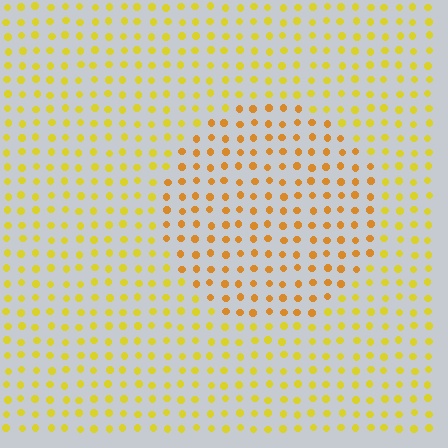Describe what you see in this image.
The image is filled with small yellow elements in a uniform arrangement. A circle-shaped region is visible where the elements are tinted to a slightly different hue, forming a subtle color boundary.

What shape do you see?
I see a circle.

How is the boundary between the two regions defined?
The boundary is defined purely by a slight shift in hue (about 25 degrees). Spacing, size, and orientation are identical on both sides.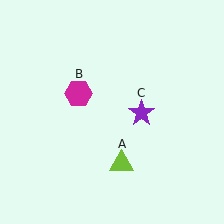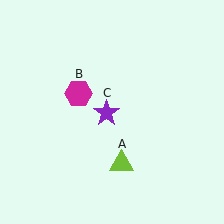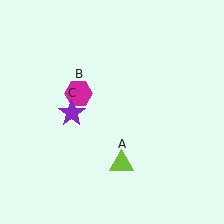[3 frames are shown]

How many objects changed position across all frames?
1 object changed position: purple star (object C).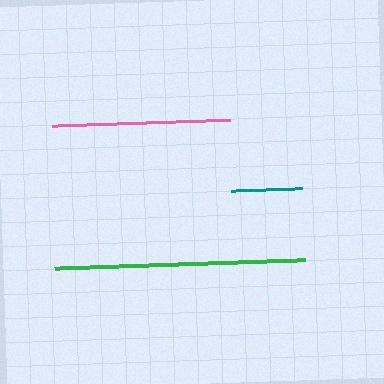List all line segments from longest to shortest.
From longest to shortest: green, pink, teal.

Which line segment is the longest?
The green line is the longest at approximately 251 pixels.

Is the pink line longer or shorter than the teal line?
The pink line is longer than the teal line.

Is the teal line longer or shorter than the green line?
The green line is longer than the teal line.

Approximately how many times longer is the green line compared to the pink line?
The green line is approximately 1.4 times the length of the pink line.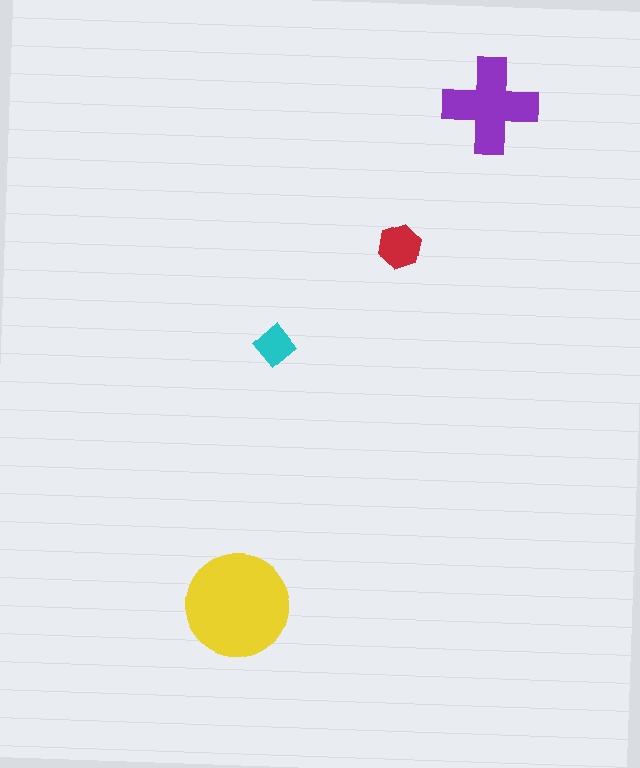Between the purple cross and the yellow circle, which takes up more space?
The yellow circle.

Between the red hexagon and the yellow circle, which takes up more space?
The yellow circle.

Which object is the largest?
The yellow circle.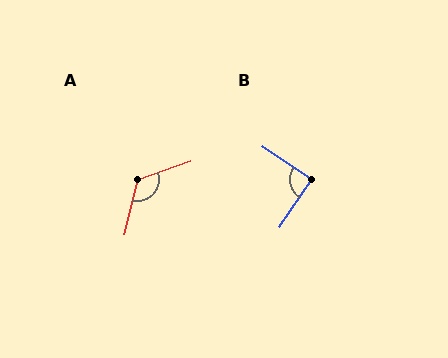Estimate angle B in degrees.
Approximately 90 degrees.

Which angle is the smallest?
B, at approximately 90 degrees.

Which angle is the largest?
A, at approximately 122 degrees.